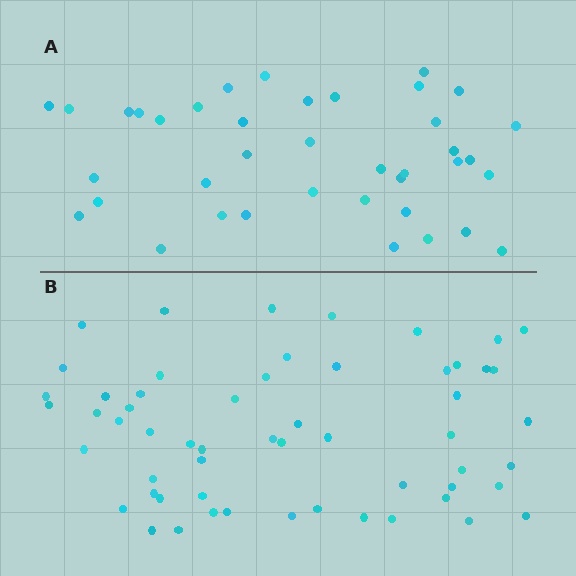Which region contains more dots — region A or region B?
Region B (the bottom region) has more dots.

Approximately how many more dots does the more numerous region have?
Region B has approximately 20 more dots than region A.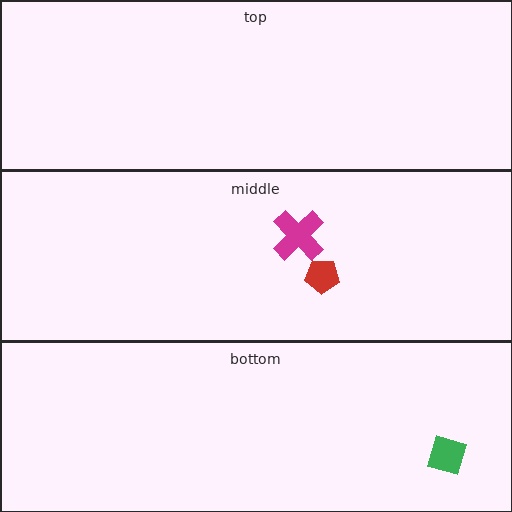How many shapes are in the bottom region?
1.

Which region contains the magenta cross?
The middle region.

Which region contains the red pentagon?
The middle region.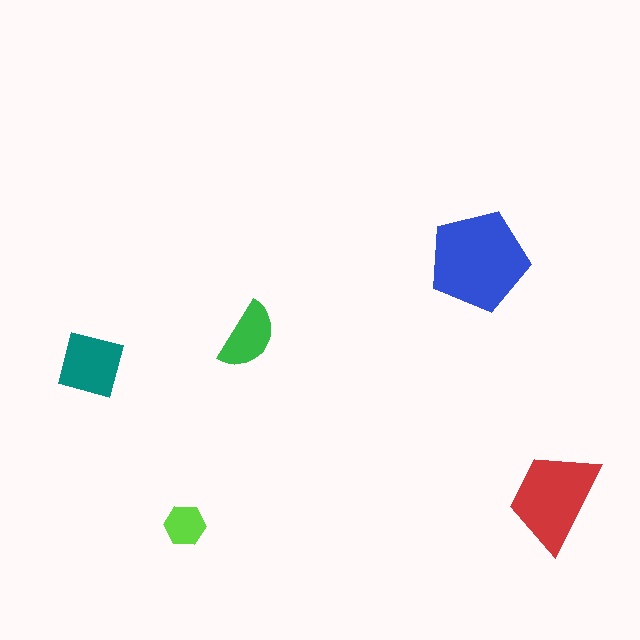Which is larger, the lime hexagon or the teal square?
The teal square.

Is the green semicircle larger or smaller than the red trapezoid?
Smaller.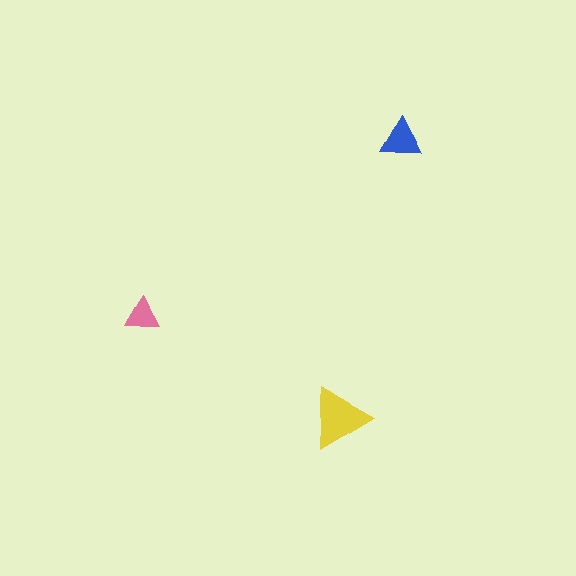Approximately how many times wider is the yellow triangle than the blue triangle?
About 1.5 times wider.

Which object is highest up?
The blue triangle is topmost.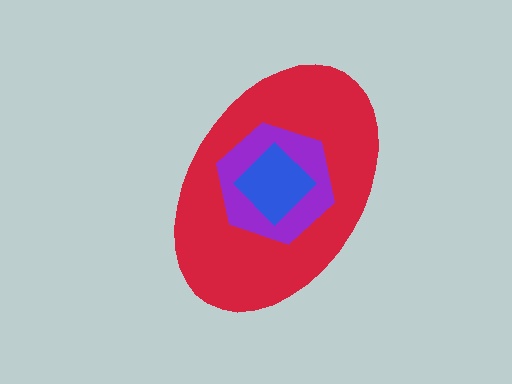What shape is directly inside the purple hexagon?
The blue diamond.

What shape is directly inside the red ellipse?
The purple hexagon.